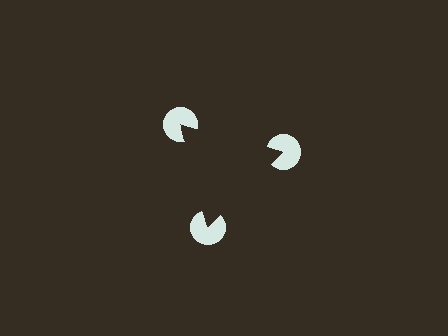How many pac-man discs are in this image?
There are 3 — one at each vertex of the illusory triangle.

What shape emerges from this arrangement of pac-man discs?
An illusory triangle — its edges are inferred from the aligned wedge cuts in the pac-man discs, not physically drawn.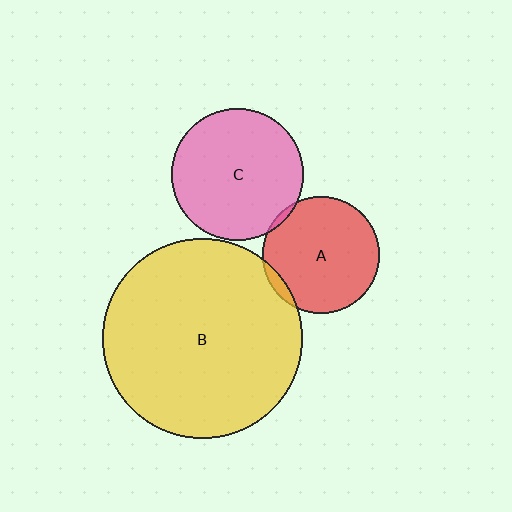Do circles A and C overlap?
Yes.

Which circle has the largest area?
Circle B (yellow).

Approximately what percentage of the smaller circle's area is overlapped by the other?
Approximately 5%.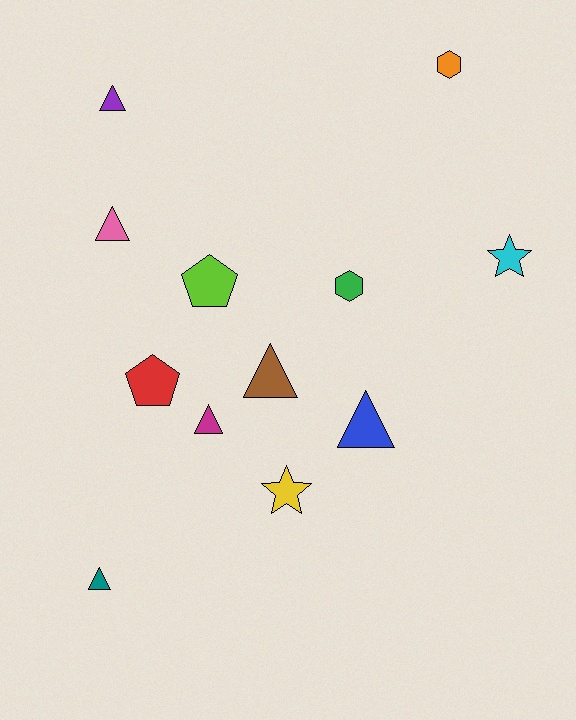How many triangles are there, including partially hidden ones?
There are 6 triangles.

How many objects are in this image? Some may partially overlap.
There are 12 objects.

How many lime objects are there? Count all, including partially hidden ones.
There is 1 lime object.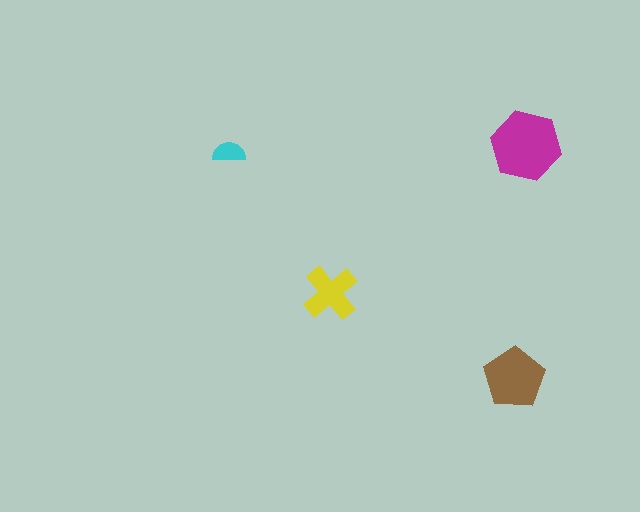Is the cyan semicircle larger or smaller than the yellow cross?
Smaller.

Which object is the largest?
The magenta hexagon.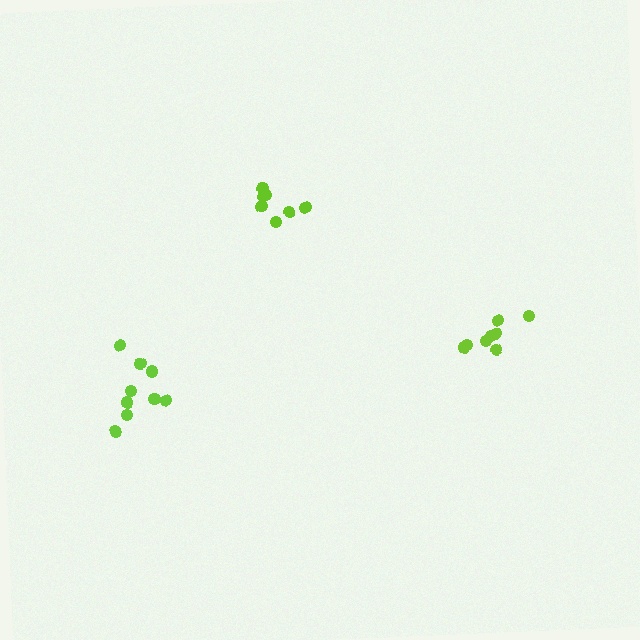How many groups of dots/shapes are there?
There are 3 groups.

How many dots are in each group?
Group 1: 8 dots, Group 2: 9 dots, Group 3: 7 dots (24 total).